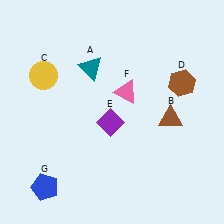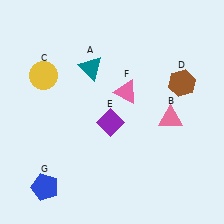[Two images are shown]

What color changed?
The triangle (B) changed from brown in Image 1 to pink in Image 2.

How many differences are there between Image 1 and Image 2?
There is 1 difference between the two images.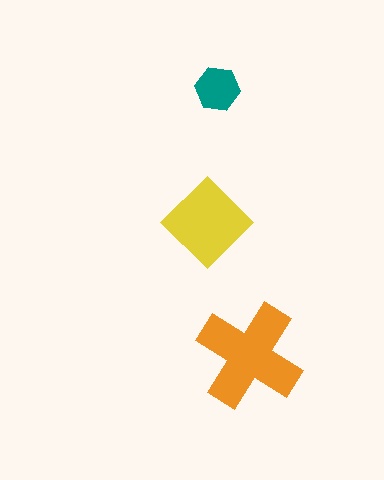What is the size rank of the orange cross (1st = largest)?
1st.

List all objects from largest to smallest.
The orange cross, the yellow diamond, the teal hexagon.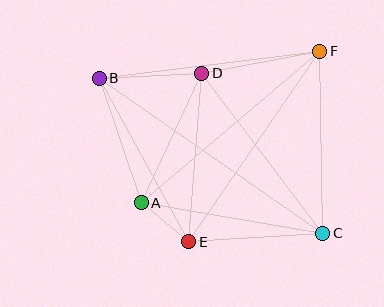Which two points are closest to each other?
Points A and E are closest to each other.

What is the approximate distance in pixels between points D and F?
The distance between D and F is approximately 120 pixels.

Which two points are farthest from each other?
Points B and C are farthest from each other.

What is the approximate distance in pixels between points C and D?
The distance between C and D is approximately 201 pixels.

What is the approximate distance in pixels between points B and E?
The distance between B and E is approximately 186 pixels.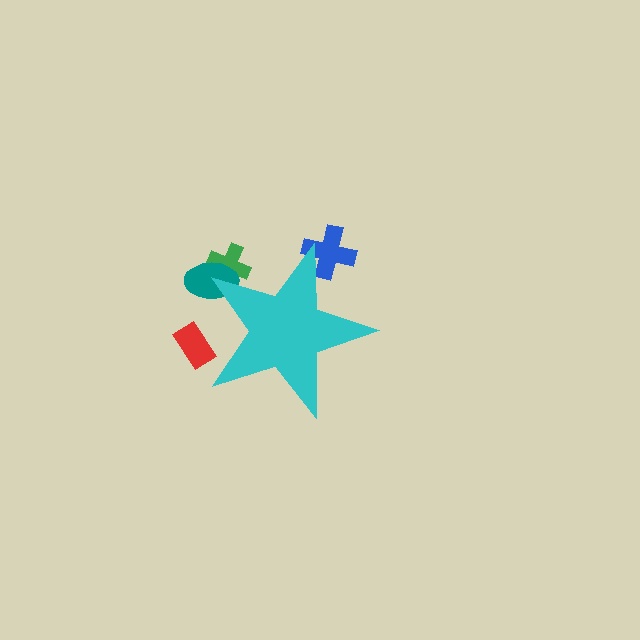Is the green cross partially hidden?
Yes, the green cross is partially hidden behind the cyan star.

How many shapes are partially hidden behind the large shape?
4 shapes are partially hidden.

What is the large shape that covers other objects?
A cyan star.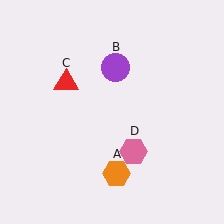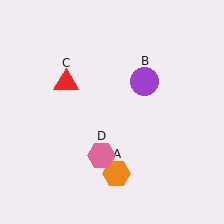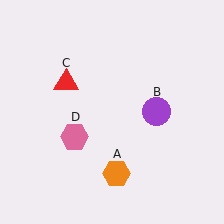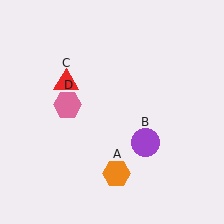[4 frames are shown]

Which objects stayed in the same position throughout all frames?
Orange hexagon (object A) and red triangle (object C) remained stationary.